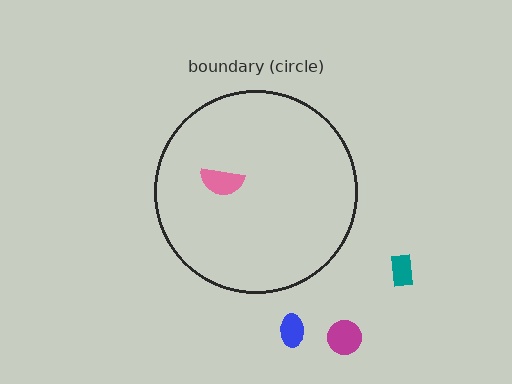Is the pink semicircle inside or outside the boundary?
Inside.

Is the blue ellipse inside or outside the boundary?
Outside.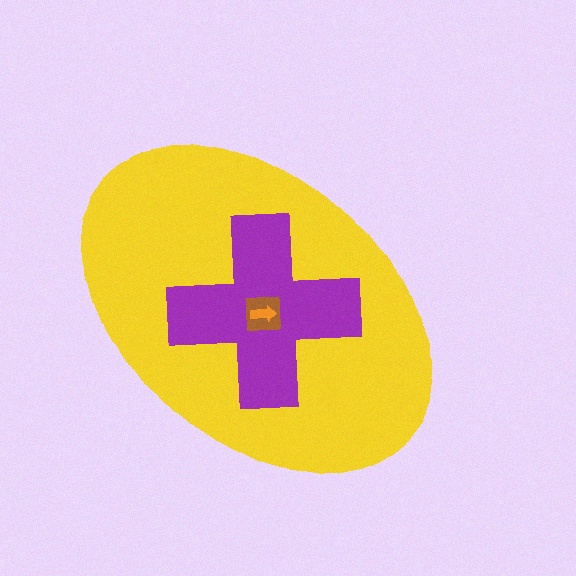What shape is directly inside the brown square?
The orange arrow.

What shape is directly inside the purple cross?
The brown square.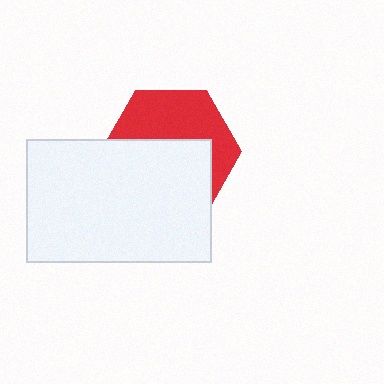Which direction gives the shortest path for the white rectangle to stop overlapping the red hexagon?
Moving down gives the shortest separation.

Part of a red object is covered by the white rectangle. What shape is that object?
It is a hexagon.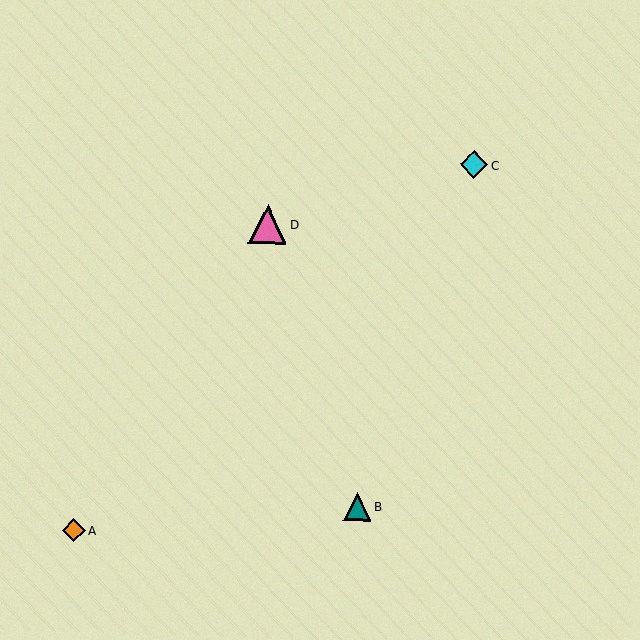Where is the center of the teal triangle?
The center of the teal triangle is at (357, 506).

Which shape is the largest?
The pink triangle (labeled D) is the largest.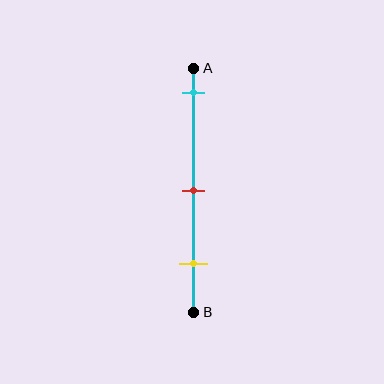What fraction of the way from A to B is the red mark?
The red mark is approximately 50% (0.5) of the way from A to B.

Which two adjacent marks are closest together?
The red and yellow marks are the closest adjacent pair.